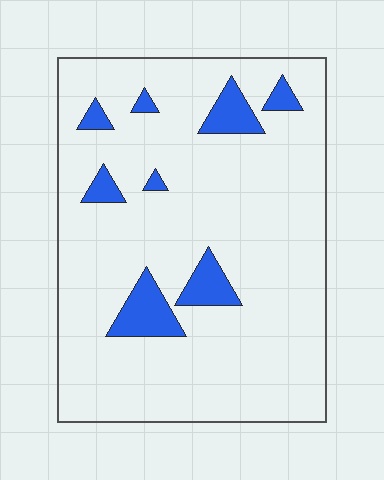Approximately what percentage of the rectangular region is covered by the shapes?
Approximately 10%.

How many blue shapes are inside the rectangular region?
8.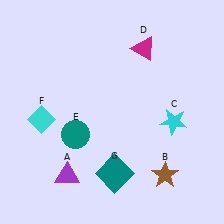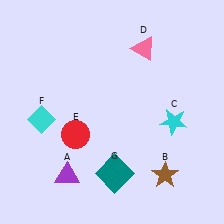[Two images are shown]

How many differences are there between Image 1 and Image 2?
There are 2 differences between the two images.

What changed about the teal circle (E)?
In Image 1, E is teal. In Image 2, it changed to red.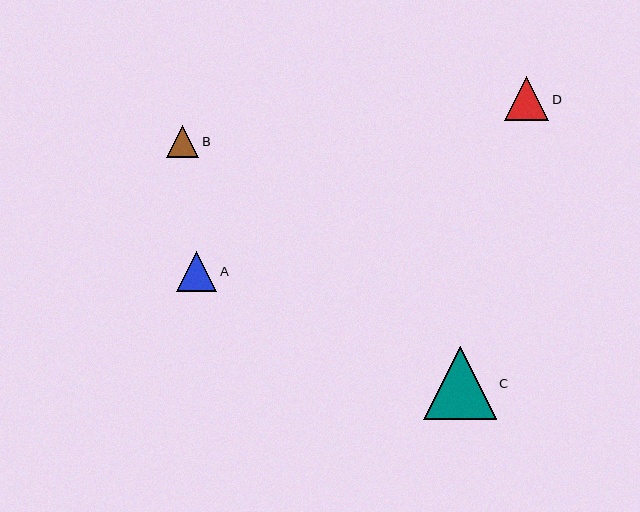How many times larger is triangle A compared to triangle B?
Triangle A is approximately 1.2 times the size of triangle B.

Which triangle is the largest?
Triangle C is the largest with a size of approximately 72 pixels.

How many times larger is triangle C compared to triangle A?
Triangle C is approximately 1.8 times the size of triangle A.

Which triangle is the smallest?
Triangle B is the smallest with a size of approximately 32 pixels.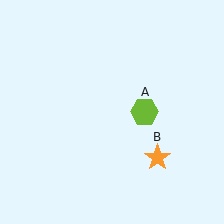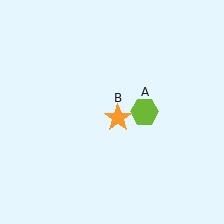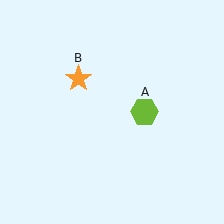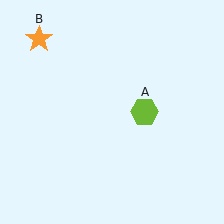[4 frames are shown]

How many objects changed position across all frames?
1 object changed position: orange star (object B).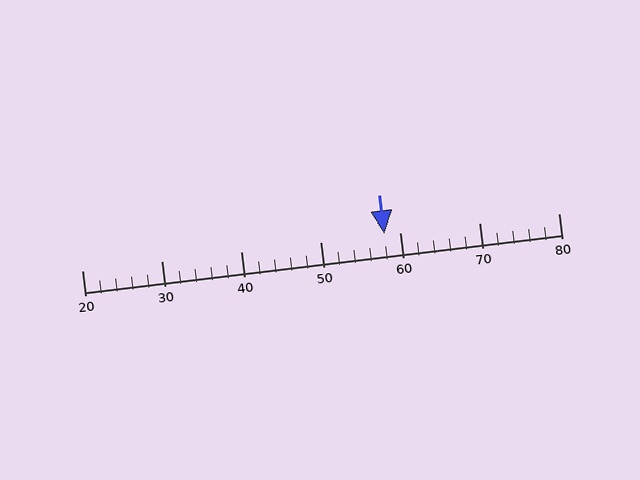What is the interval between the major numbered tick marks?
The major tick marks are spaced 10 units apart.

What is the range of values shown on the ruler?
The ruler shows values from 20 to 80.